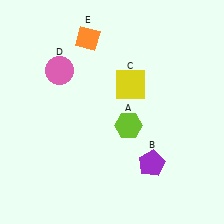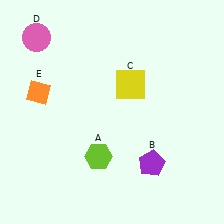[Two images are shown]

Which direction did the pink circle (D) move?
The pink circle (D) moved up.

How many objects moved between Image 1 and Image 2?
3 objects moved between the two images.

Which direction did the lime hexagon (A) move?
The lime hexagon (A) moved down.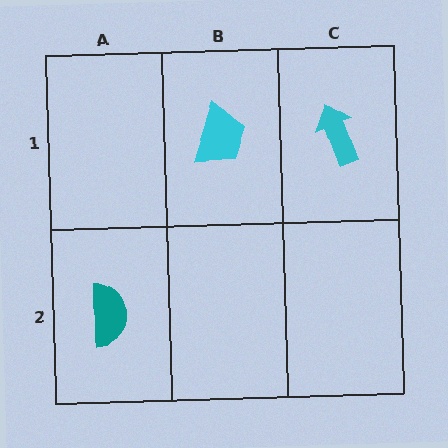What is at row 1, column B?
A cyan trapezoid.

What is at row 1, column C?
A cyan arrow.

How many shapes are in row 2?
1 shape.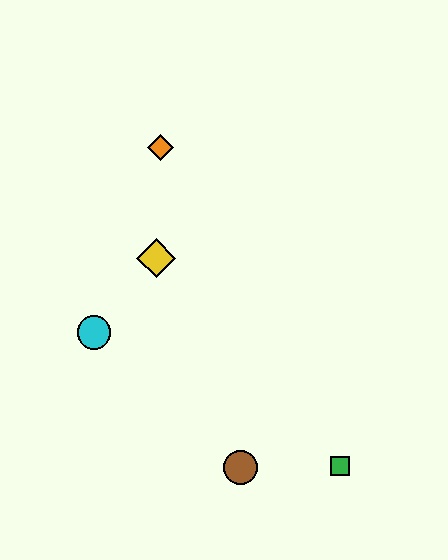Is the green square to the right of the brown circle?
Yes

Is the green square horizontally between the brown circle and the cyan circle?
No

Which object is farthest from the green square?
The orange diamond is farthest from the green square.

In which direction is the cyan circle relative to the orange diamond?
The cyan circle is below the orange diamond.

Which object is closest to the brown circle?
The green square is closest to the brown circle.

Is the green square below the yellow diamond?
Yes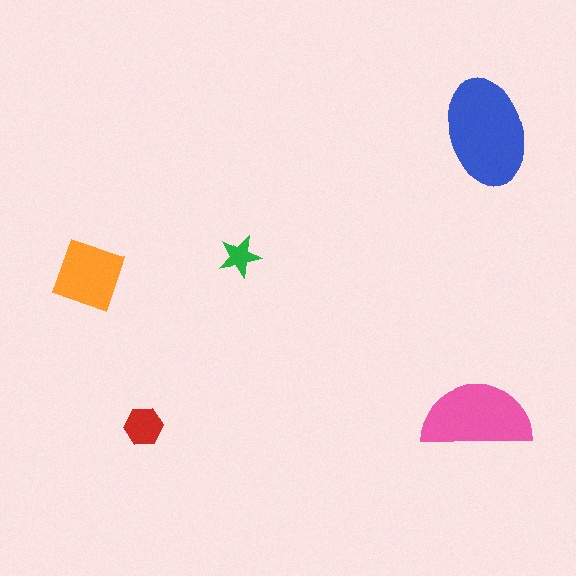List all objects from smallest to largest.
The green star, the red hexagon, the orange diamond, the pink semicircle, the blue ellipse.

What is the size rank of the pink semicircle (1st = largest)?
2nd.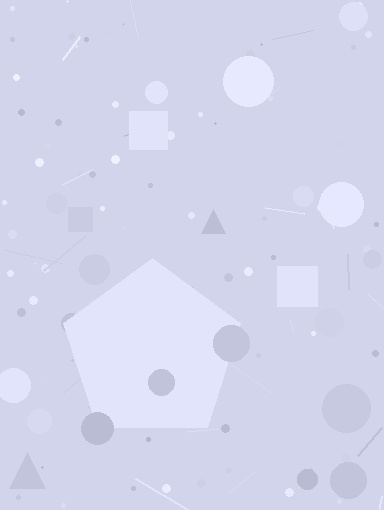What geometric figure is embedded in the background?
A pentagon is embedded in the background.